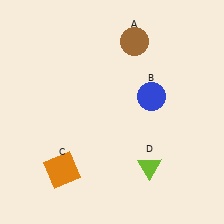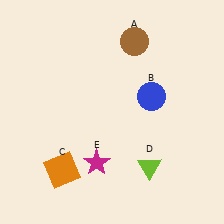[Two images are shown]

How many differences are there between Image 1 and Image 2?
There is 1 difference between the two images.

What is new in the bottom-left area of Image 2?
A magenta star (E) was added in the bottom-left area of Image 2.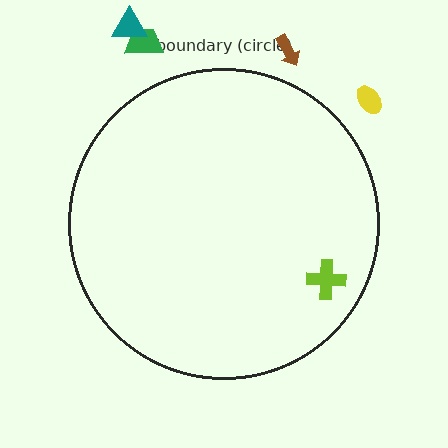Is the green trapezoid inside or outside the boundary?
Outside.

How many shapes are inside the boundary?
1 inside, 4 outside.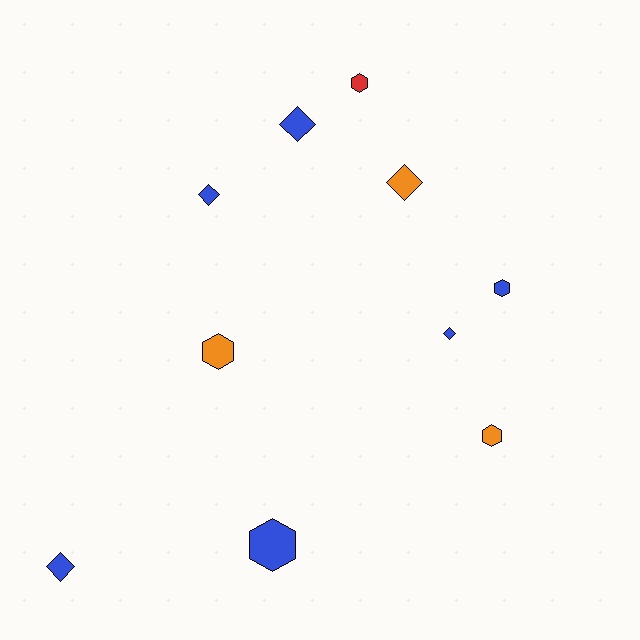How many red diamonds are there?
There are no red diamonds.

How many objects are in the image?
There are 10 objects.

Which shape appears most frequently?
Hexagon, with 5 objects.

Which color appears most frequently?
Blue, with 6 objects.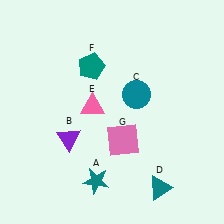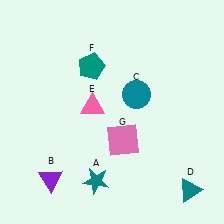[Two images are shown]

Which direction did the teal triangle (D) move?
The teal triangle (D) moved right.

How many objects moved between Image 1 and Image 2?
2 objects moved between the two images.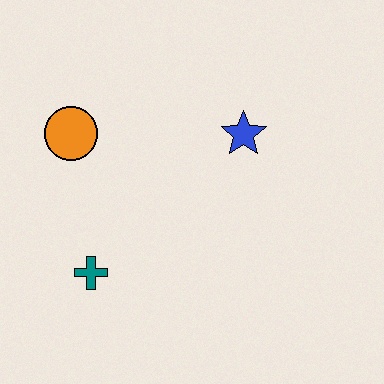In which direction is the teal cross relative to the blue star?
The teal cross is to the left of the blue star.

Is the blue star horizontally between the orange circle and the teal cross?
No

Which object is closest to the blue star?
The orange circle is closest to the blue star.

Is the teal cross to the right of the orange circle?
Yes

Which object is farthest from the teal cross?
The blue star is farthest from the teal cross.